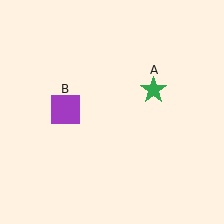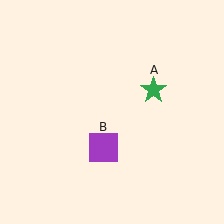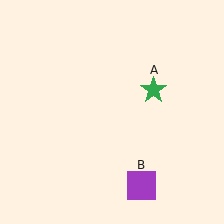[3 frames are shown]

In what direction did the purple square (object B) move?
The purple square (object B) moved down and to the right.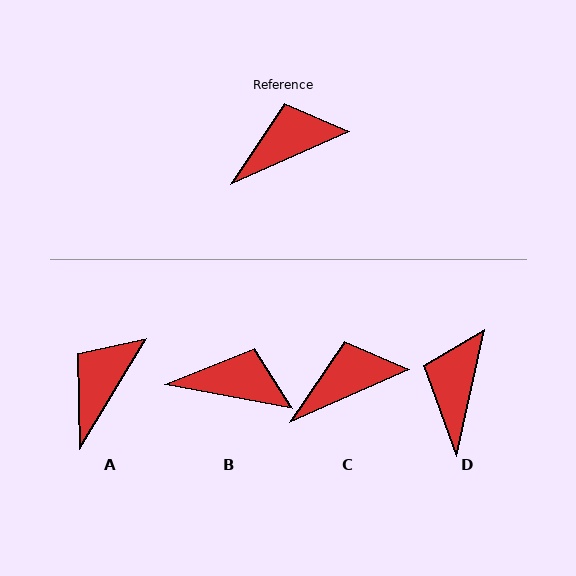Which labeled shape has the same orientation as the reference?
C.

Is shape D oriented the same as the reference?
No, it is off by about 54 degrees.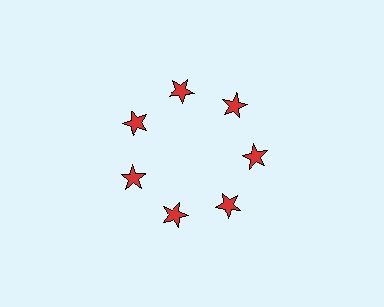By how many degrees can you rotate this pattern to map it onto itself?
The pattern maps onto itself every 51 degrees of rotation.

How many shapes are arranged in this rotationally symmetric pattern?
There are 7 shapes, arranged in 7 groups of 1.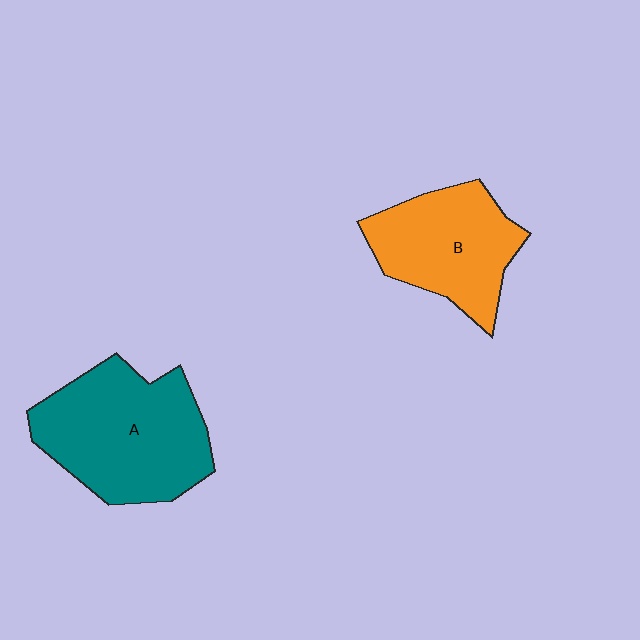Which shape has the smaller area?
Shape B (orange).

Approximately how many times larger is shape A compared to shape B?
Approximately 1.3 times.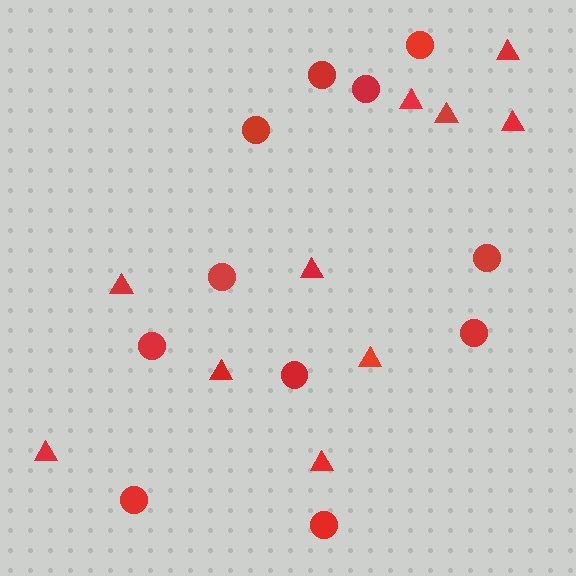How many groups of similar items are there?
There are 2 groups: one group of triangles (10) and one group of circles (11).